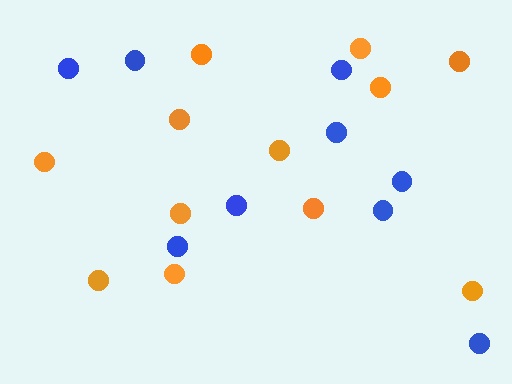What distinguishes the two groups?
There are 2 groups: one group of orange circles (12) and one group of blue circles (9).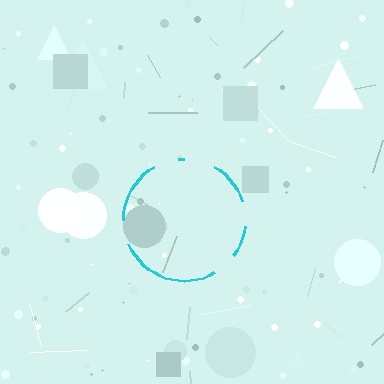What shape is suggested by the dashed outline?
The dashed outline suggests a circle.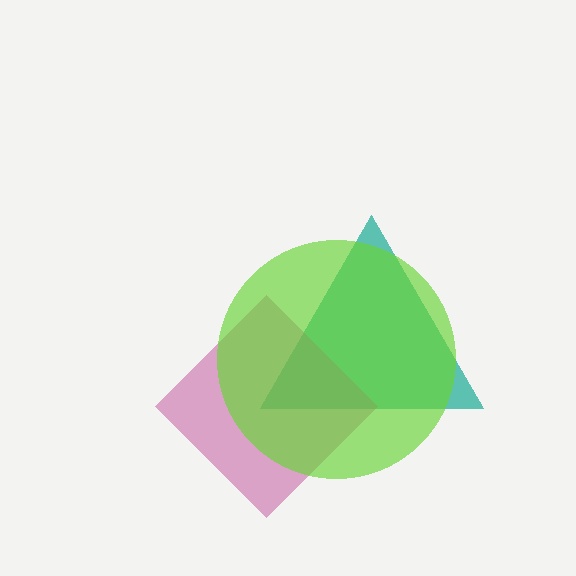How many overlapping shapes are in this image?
There are 3 overlapping shapes in the image.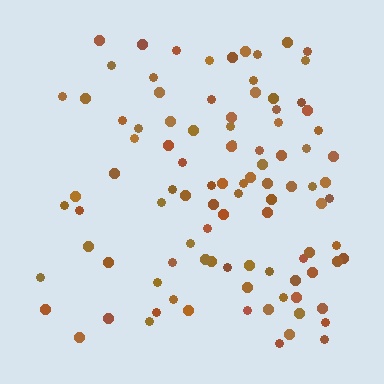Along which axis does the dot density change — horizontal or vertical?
Horizontal.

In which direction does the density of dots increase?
From left to right, with the right side densest.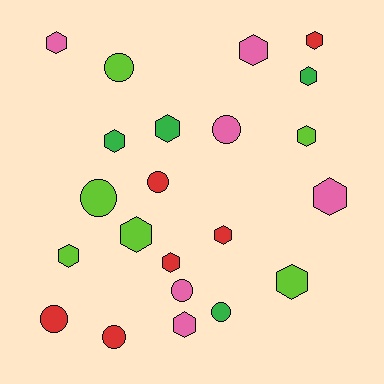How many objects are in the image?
There are 22 objects.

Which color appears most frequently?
Lime, with 6 objects.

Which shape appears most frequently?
Hexagon, with 14 objects.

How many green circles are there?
There is 1 green circle.